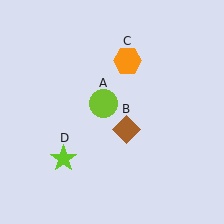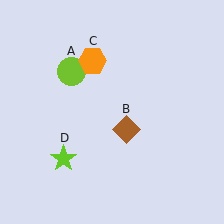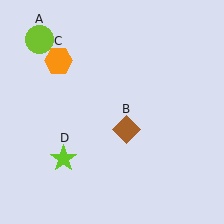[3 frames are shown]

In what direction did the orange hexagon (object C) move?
The orange hexagon (object C) moved left.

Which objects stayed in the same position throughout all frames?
Brown diamond (object B) and lime star (object D) remained stationary.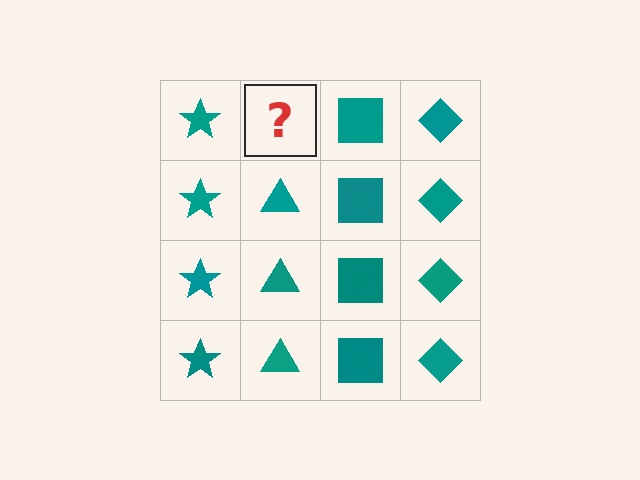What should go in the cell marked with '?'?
The missing cell should contain a teal triangle.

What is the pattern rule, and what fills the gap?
The rule is that each column has a consistent shape. The gap should be filled with a teal triangle.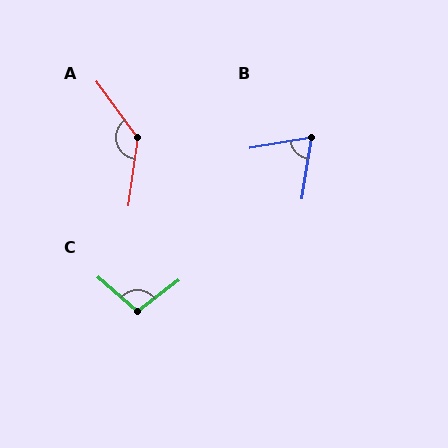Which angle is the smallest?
B, at approximately 72 degrees.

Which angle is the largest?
A, at approximately 136 degrees.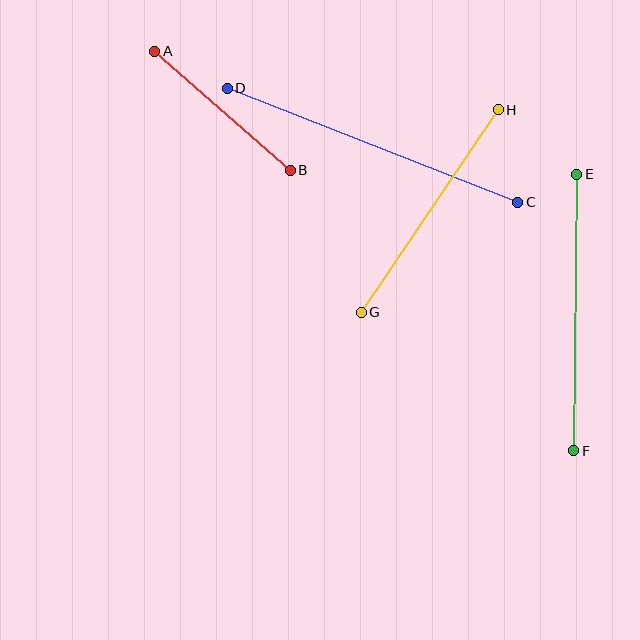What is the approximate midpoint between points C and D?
The midpoint is at approximately (373, 145) pixels.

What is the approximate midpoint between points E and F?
The midpoint is at approximately (575, 312) pixels.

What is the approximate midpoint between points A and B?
The midpoint is at approximately (222, 111) pixels.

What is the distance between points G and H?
The distance is approximately 244 pixels.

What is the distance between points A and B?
The distance is approximately 180 pixels.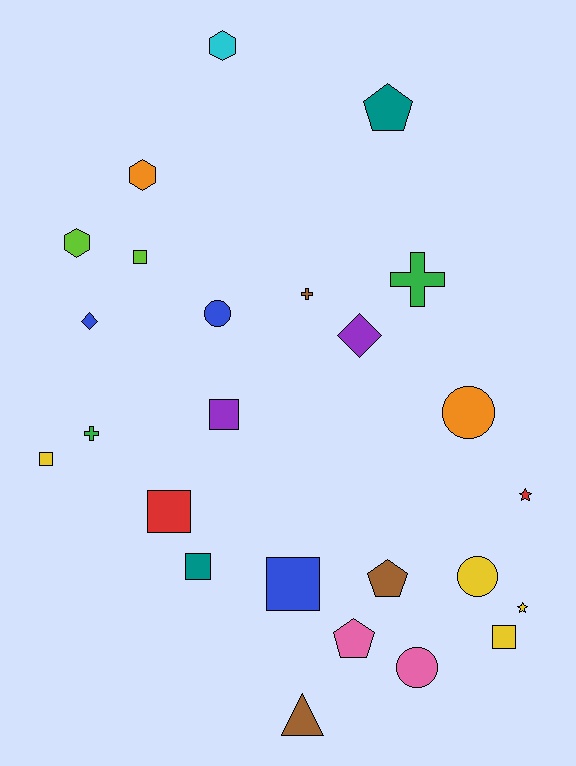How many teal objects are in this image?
There are 2 teal objects.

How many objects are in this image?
There are 25 objects.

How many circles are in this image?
There are 4 circles.